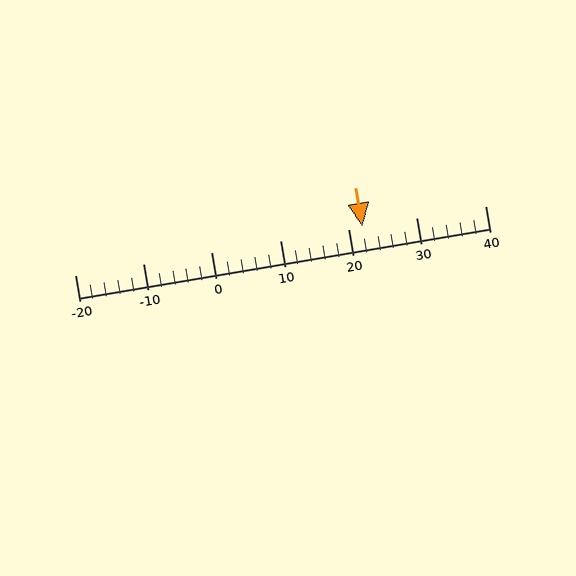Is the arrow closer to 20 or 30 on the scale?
The arrow is closer to 20.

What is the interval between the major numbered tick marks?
The major tick marks are spaced 10 units apart.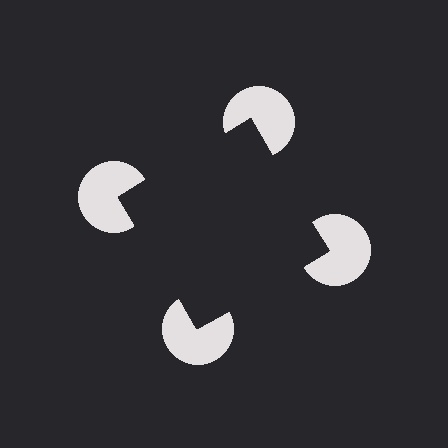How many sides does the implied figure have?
4 sides.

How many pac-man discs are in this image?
There are 4 — one at each vertex of the illusory square.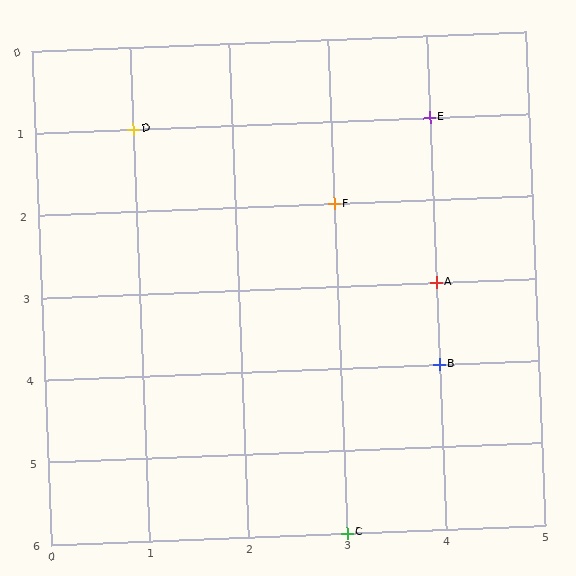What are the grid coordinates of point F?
Point F is at grid coordinates (3, 2).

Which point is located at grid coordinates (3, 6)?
Point C is at (3, 6).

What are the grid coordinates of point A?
Point A is at grid coordinates (4, 3).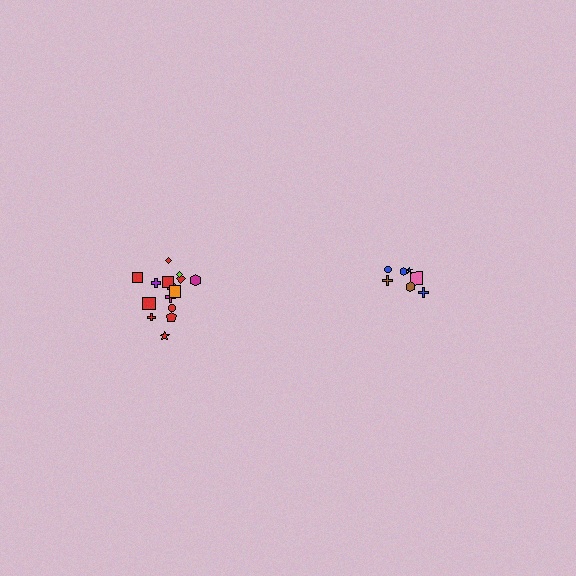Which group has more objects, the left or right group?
The left group.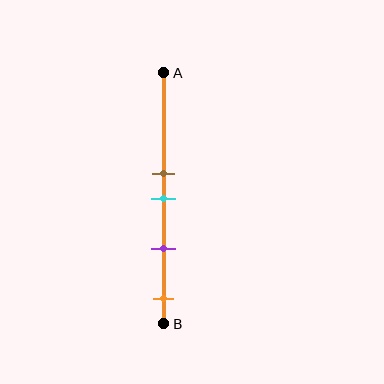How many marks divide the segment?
There are 4 marks dividing the segment.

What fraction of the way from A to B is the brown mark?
The brown mark is approximately 40% (0.4) of the way from A to B.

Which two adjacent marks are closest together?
The brown and cyan marks are the closest adjacent pair.